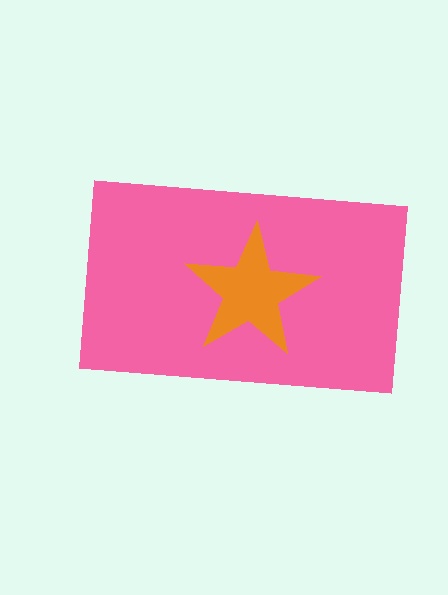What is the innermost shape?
The orange star.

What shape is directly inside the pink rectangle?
The orange star.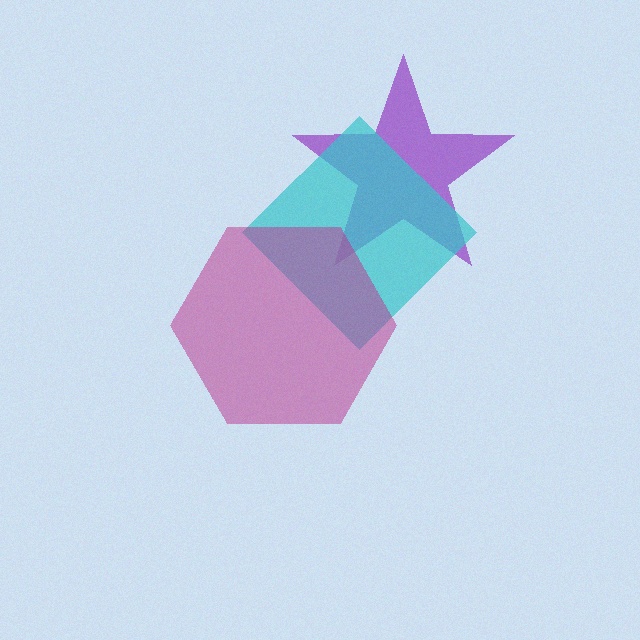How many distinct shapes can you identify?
There are 3 distinct shapes: a purple star, a cyan diamond, a magenta hexagon.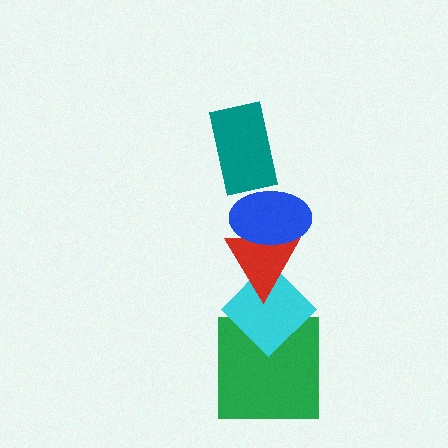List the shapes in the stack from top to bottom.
From top to bottom: the teal rectangle, the blue ellipse, the red triangle, the cyan diamond, the green square.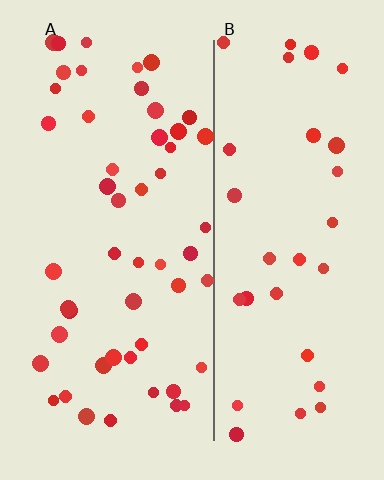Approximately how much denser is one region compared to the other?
Approximately 1.5× — region A over region B.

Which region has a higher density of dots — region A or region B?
A (the left).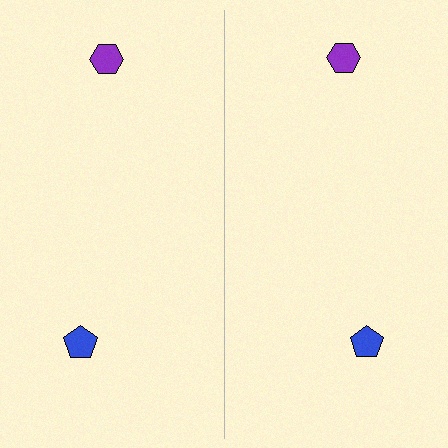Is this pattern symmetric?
Yes, this pattern has bilateral (reflection) symmetry.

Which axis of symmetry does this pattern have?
The pattern has a vertical axis of symmetry running through the center of the image.